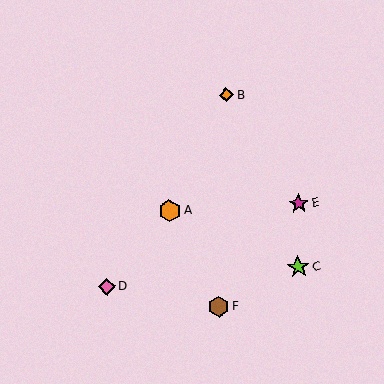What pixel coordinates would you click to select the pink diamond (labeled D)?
Click at (107, 287) to select the pink diamond D.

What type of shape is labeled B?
Shape B is an orange diamond.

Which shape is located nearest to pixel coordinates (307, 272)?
The lime star (labeled C) at (298, 267) is nearest to that location.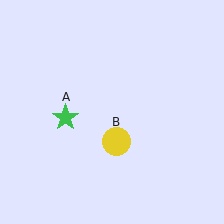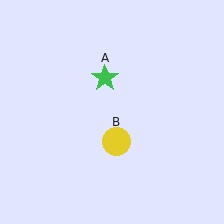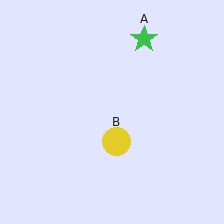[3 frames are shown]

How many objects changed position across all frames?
1 object changed position: green star (object A).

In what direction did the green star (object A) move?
The green star (object A) moved up and to the right.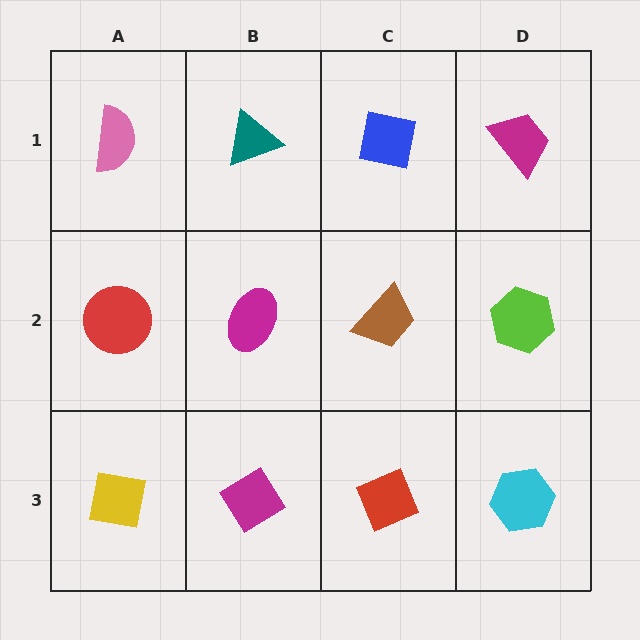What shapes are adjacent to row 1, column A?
A red circle (row 2, column A), a teal triangle (row 1, column B).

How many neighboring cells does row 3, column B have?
3.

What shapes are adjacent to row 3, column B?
A magenta ellipse (row 2, column B), a yellow square (row 3, column A), a red diamond (row 3, column C).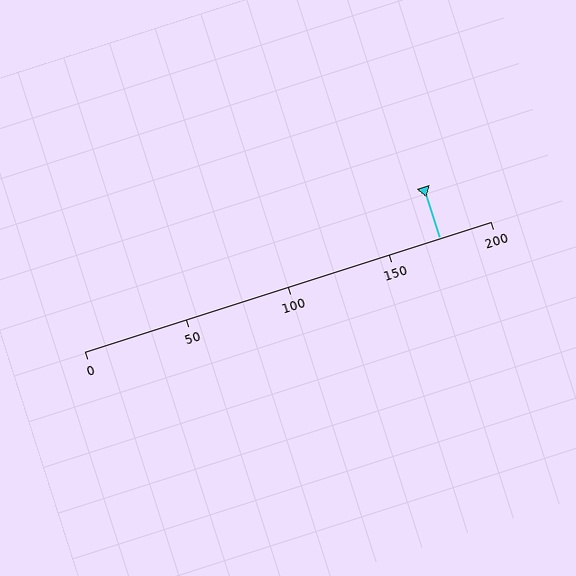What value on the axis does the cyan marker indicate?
The marker indicates approximately 175.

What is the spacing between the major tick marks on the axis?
The major ticks are spaced 50 apart.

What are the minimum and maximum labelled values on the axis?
The axis runs from 0 to 200.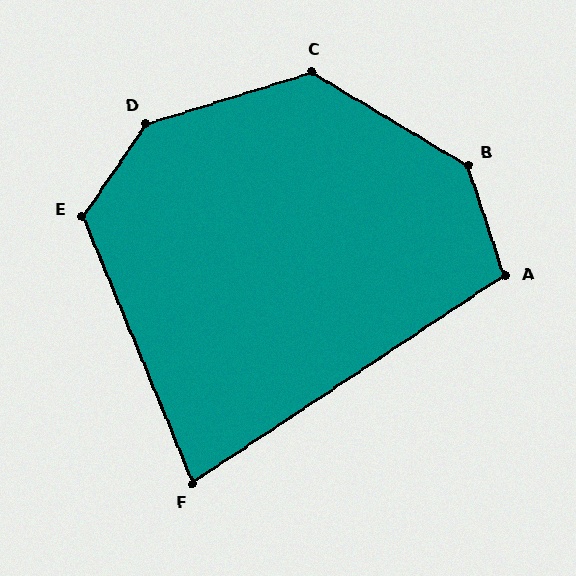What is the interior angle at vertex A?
Approximately 105 degrees (obtuse).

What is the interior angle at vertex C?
Approximately 132 degrees (obtuse).